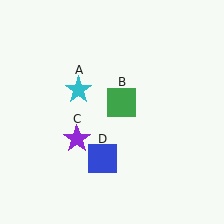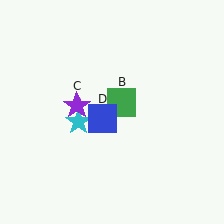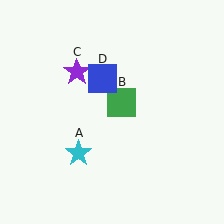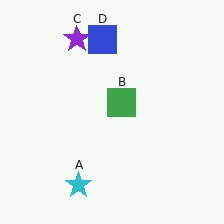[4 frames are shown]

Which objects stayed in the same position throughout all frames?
Green square (object B) remained stationary.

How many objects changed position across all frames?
3 objects changed position: cyan star (object A), purple star (object C), blue square (object D).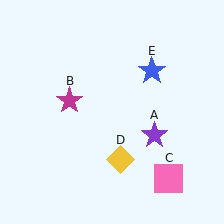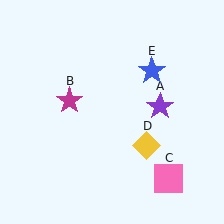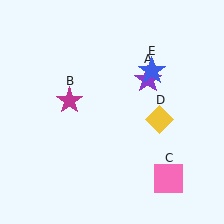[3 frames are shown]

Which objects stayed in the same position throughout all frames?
Magenta star (object B) and pink square (object C) and blue star (object E) remained stationary.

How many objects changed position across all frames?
2 objects changed position: purple star (object A), yellow diamond (object D).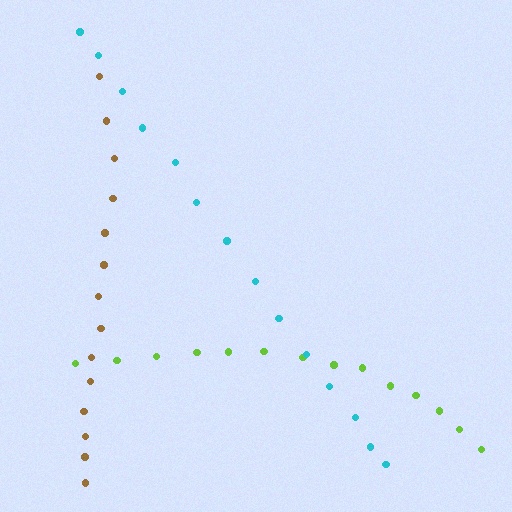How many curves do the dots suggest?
There are 3 distinct paths.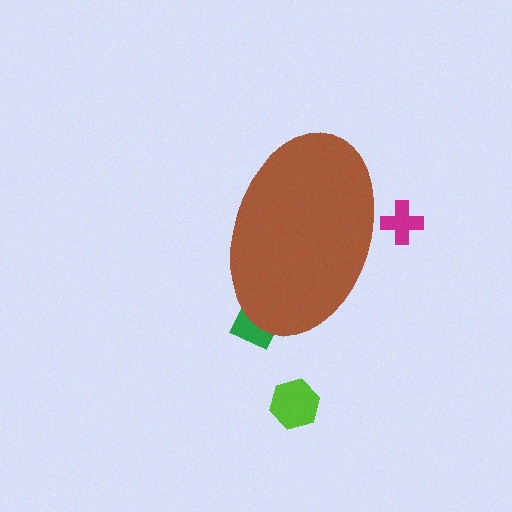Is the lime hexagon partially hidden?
No, the lime hexagon is fully visible.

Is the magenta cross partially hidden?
Yes, the magenta cross is partially hidden behind the brown ellipse.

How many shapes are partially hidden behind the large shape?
2 shapes are partially hidden.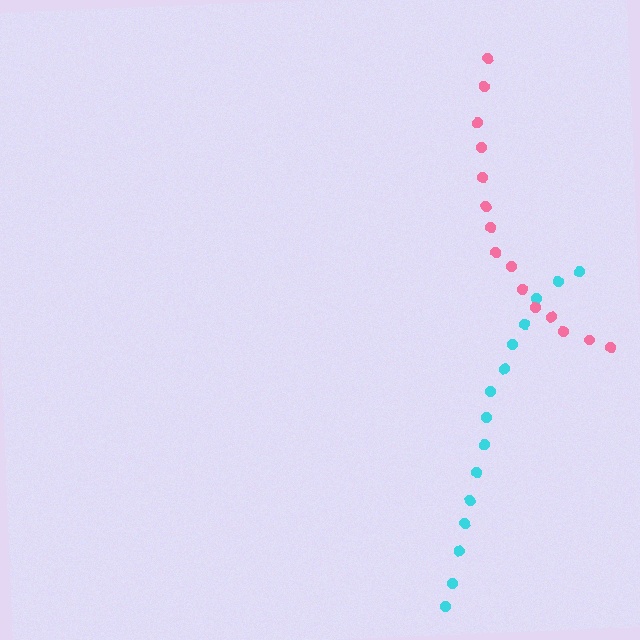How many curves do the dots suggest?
There are 2 distinct paths.